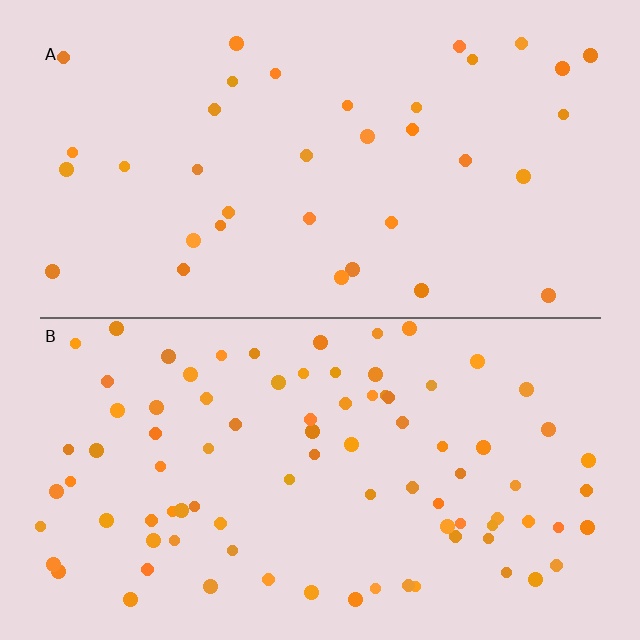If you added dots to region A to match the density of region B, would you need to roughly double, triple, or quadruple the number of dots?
Approximately double.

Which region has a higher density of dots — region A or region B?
B (the bottom).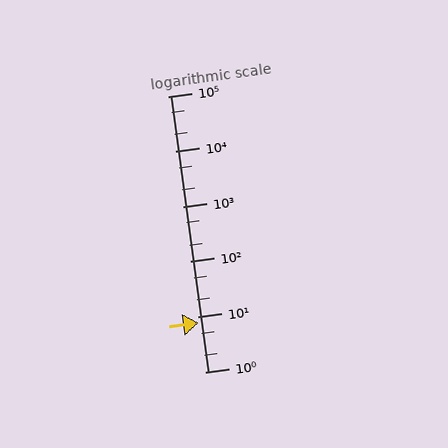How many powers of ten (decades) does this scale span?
The scale spans 5 decades, from 1 to 100000.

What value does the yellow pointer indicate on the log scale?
The pointer indicates approximately 7.9.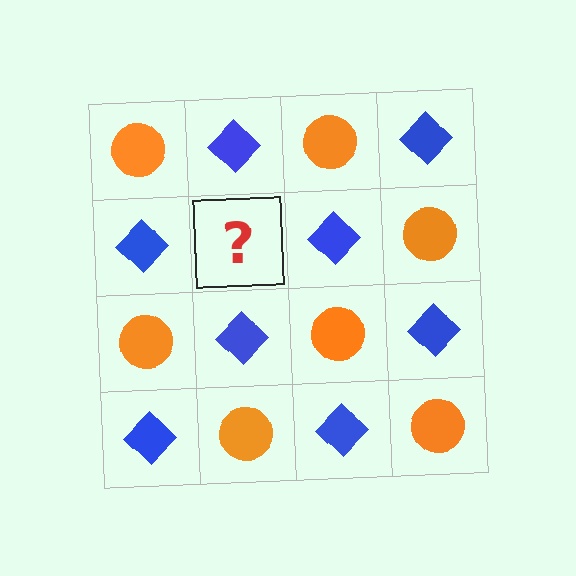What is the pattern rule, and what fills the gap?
The rule is that it alternates orange circle and blue diamond in a checkerboard pattern. The gap should be filled with an orange circle.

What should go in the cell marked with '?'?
The missing cell should contain an orange circle.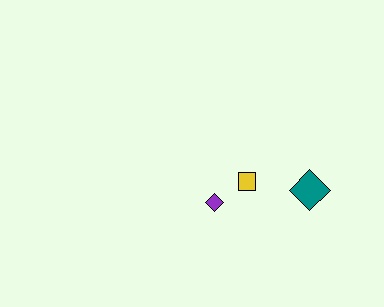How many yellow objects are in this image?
There is 1 yellow object.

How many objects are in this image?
There are 3 objects.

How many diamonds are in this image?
There are 2 diamonds.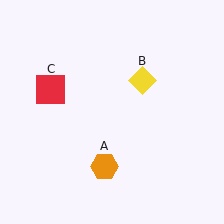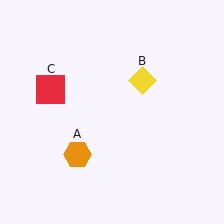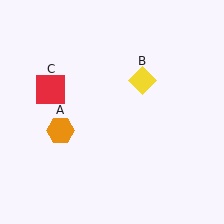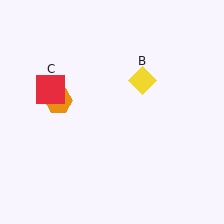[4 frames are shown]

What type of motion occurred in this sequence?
The orange hexagon (object A) rotated clockwise around the center of the scene.